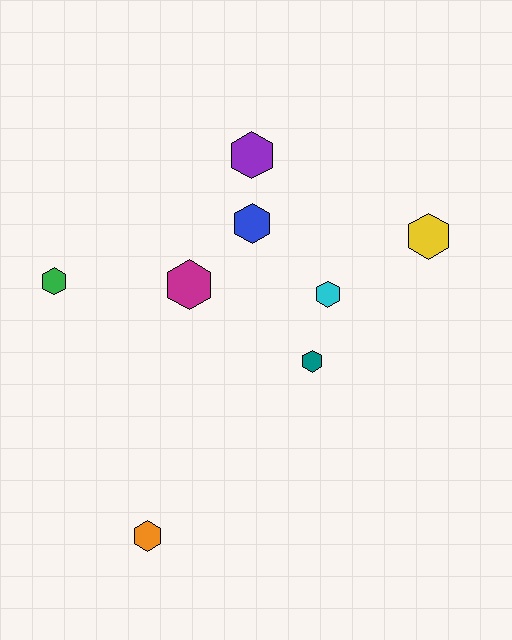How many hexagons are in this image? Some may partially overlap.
There are 8 hexagons.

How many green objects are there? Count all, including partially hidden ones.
There is 1 green object.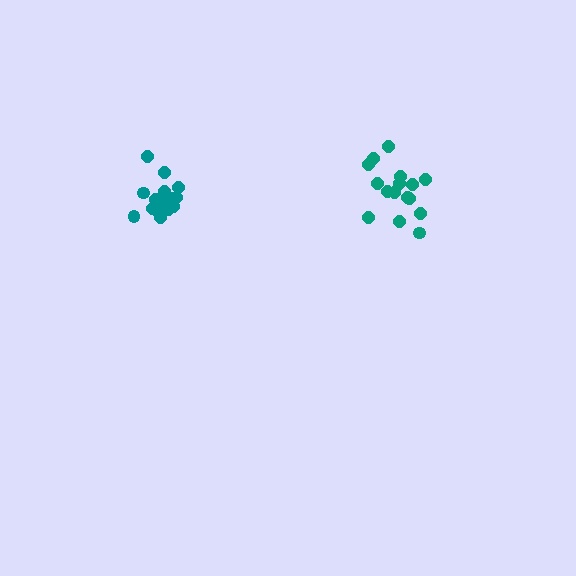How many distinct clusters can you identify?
There are 2 distinct clusters.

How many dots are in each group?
Group 1: 16 dots, Group 2: 15 dots (31 total).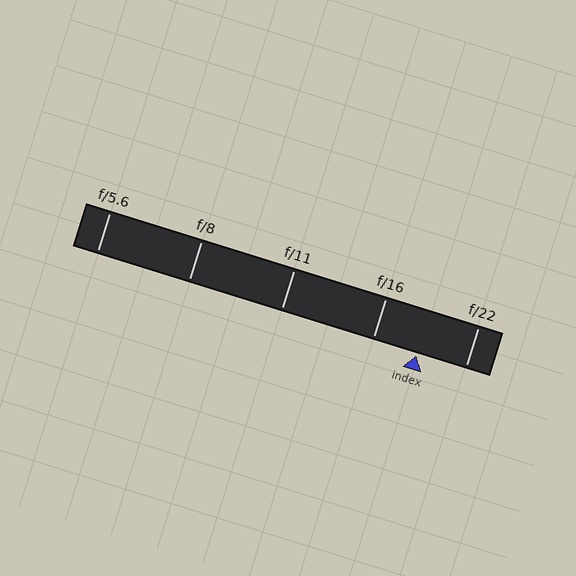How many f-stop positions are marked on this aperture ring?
There are 5 f-stop positions marked.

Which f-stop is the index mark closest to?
The index mark is closest to f/16.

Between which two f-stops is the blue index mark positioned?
The index mark is between f/16 and f/22.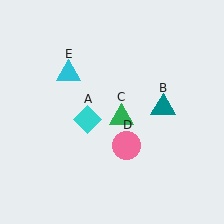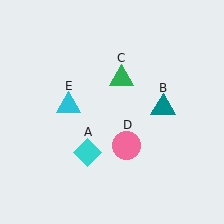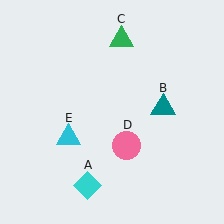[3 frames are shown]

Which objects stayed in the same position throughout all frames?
Teal triangle (object B) and pink circle (object D) remained stationary.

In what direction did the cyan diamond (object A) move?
The cyan diamond (object A) moved down.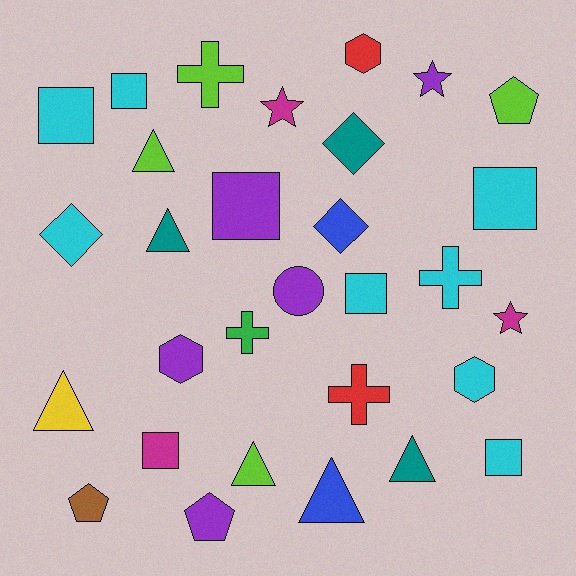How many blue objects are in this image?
There are 2 blue objects.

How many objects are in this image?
There are 30 objects.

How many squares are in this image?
There are 7 squares.